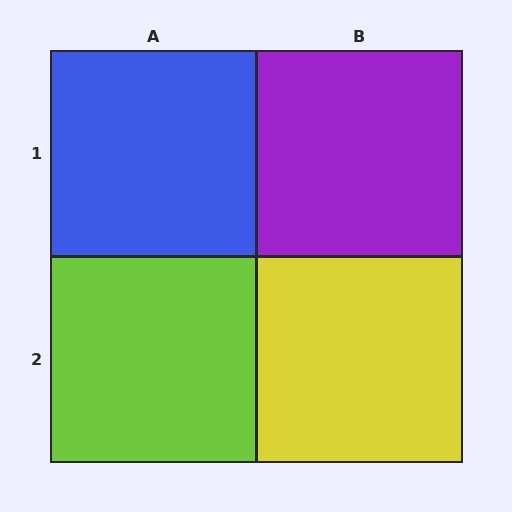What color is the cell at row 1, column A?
Blue.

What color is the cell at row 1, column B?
Purple.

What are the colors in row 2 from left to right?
Lime, yellow.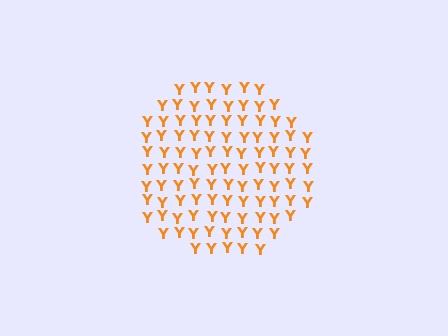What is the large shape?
The large shape is a circle.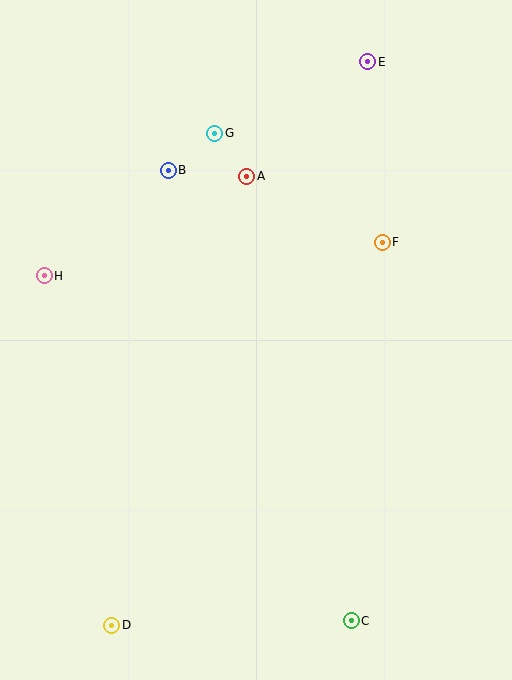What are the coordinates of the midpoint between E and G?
The midpoint between E and G is at (291, 98).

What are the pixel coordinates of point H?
Point H is at (44, 276).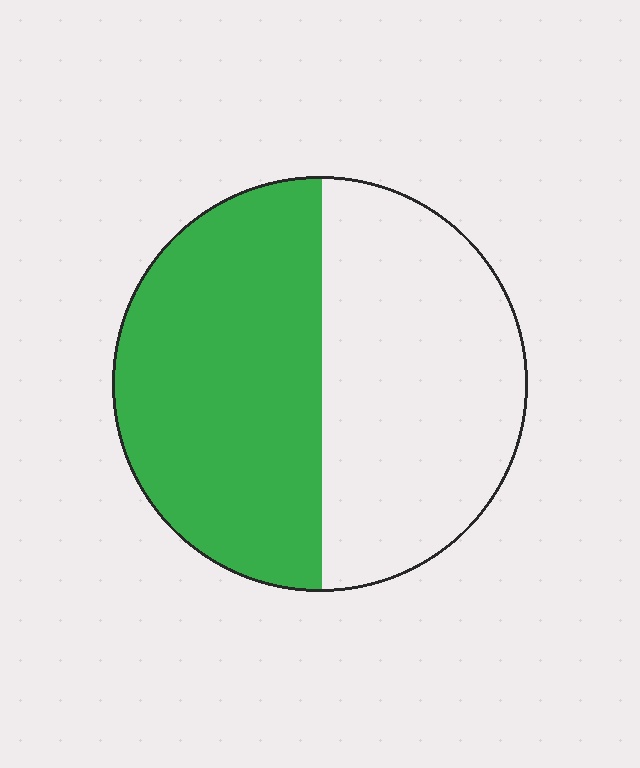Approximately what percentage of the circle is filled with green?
Approximately 50%.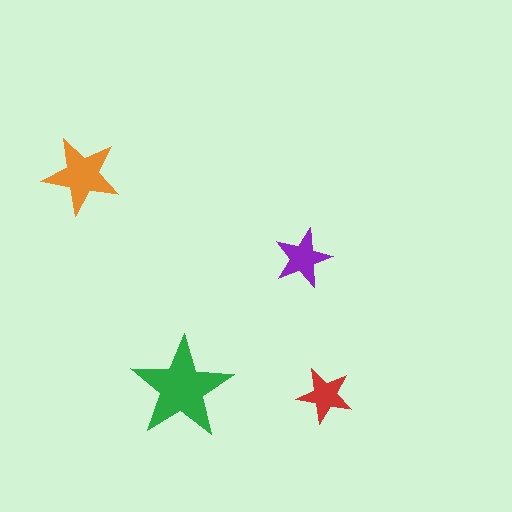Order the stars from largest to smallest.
the green one, the orange one, the purple one, the red one.